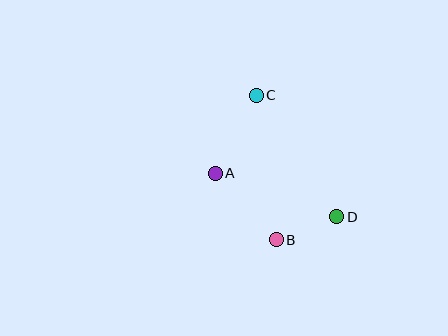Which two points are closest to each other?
Points B and D are closest to each other.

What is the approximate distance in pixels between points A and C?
The distance between A and C is approximately 88 pixels.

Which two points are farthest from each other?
Points C and D are farthest from each other.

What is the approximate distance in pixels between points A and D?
The distance between A and D is approximately 129 pixels.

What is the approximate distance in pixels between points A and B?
The distance between A and B is approximately 90 pixels.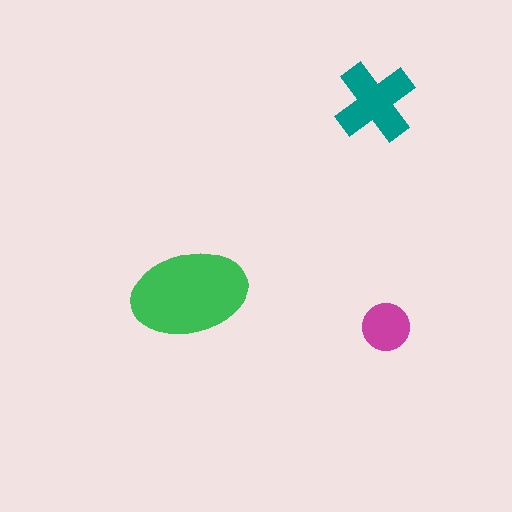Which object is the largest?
The green ellipse.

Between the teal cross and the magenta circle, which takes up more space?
The teal cross.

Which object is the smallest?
The magenta circle.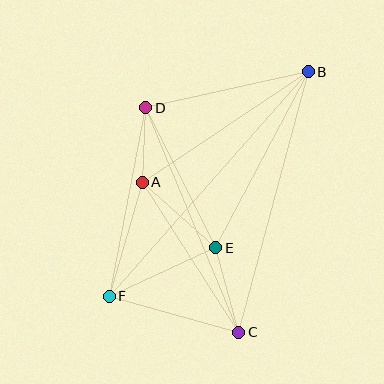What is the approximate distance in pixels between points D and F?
The distance between D and F is approximately 192 pixels.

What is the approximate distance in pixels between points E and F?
The distance between E and F is approximately 117 pixels.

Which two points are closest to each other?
Points A and D are closest to each other.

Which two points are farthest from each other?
Points B and F are farthest from each other.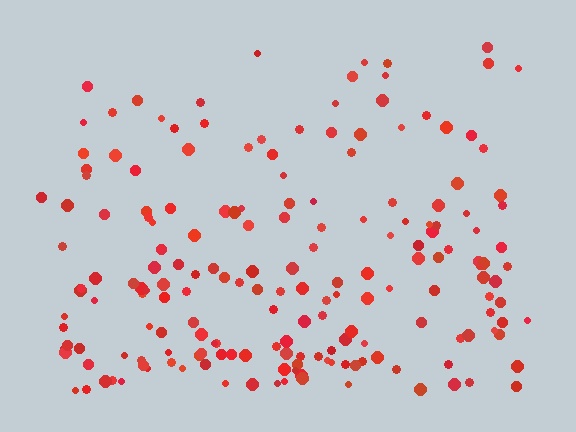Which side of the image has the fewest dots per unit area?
The top.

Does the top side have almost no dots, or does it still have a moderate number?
Still a moderate number, just noticeably fewer than the bottom.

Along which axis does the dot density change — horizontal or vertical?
Vertical.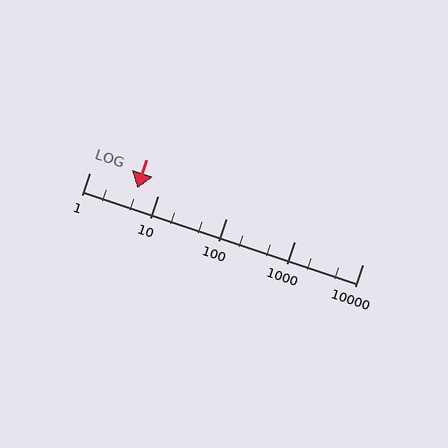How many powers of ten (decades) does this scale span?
The scale spans 4 decades, from 1 to 10000.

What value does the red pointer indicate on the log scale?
The pointer indicates approximately 5.1.